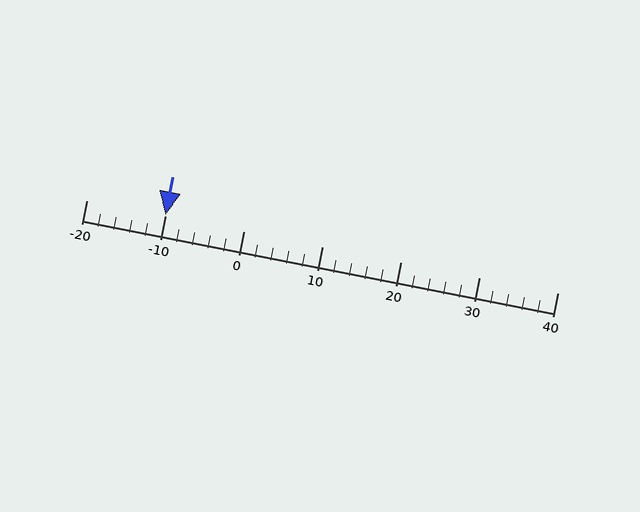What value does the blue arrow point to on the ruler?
The blue arrow points to approximately -10.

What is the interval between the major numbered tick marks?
The major tick marks are spaced 10 units apart.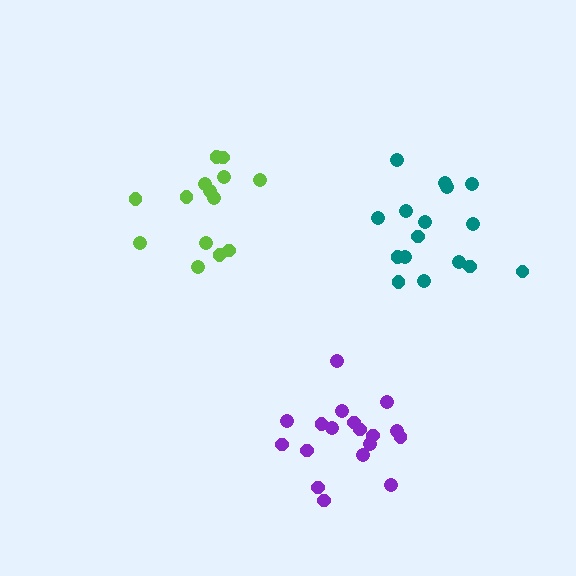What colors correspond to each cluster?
The clusters are colored: teal, lime, purple.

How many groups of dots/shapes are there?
There are 3 groups.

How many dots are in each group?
Group 1: 16 dots, Group 2: 14 dots, Group 3: 18 dots (48 total).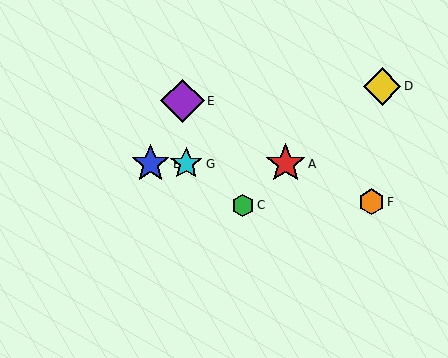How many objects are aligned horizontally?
3 objects (A, B, G) are aligned horizontally.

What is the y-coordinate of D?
Object D is at y≈86.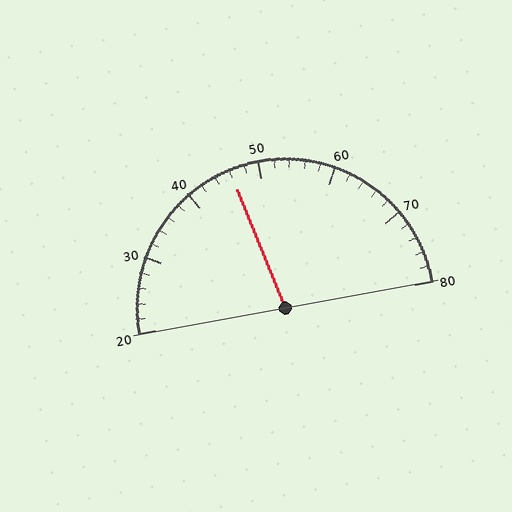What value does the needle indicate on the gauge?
The needle indicates approximately 46.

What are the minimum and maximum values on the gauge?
The gauge ranges from 20 to 80.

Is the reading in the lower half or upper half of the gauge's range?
The reading is in the lower half of the range (20 to 80).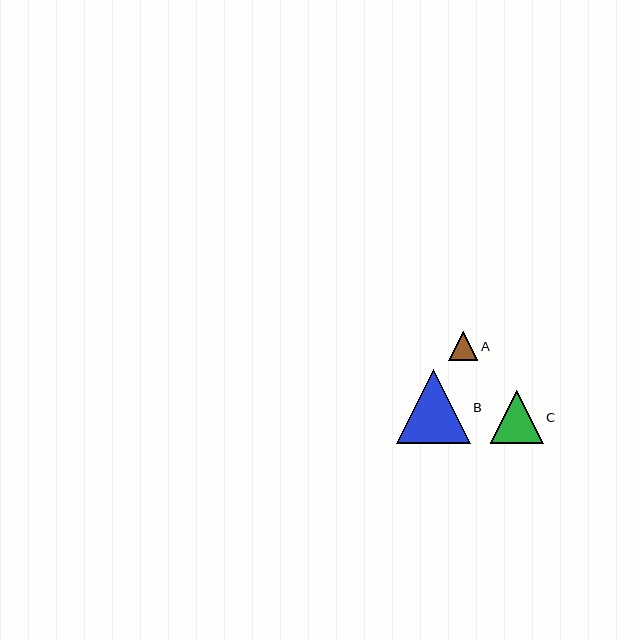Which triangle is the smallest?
Triangle A is the smallest with a size of approximately 29 pixels.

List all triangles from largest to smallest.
From largest to smallest: B, C, A.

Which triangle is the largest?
Triangle B is the largest with a size of approximately 74 pixels.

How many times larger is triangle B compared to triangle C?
Triangle B is approximately 1.4 times the size of triangle C.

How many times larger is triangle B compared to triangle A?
Triangle B is approximately 2.5 times the size of triangle A.